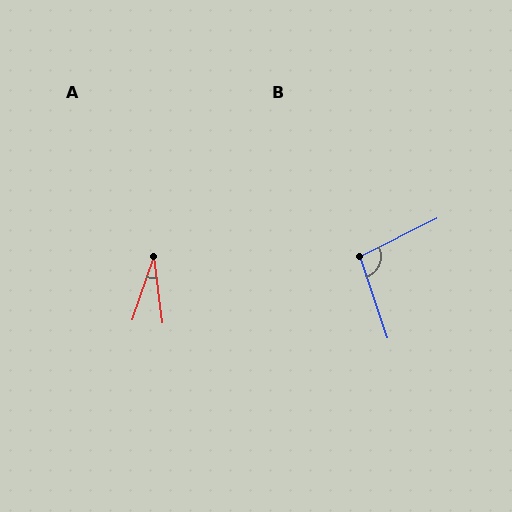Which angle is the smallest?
A, at approximately 26 degrees.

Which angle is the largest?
B, at approximately 98 degrees.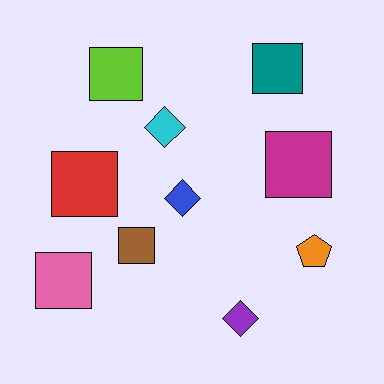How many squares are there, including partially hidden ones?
There are 6 squares.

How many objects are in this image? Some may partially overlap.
There are 10 objects.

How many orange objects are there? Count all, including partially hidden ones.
There is 1 orange object.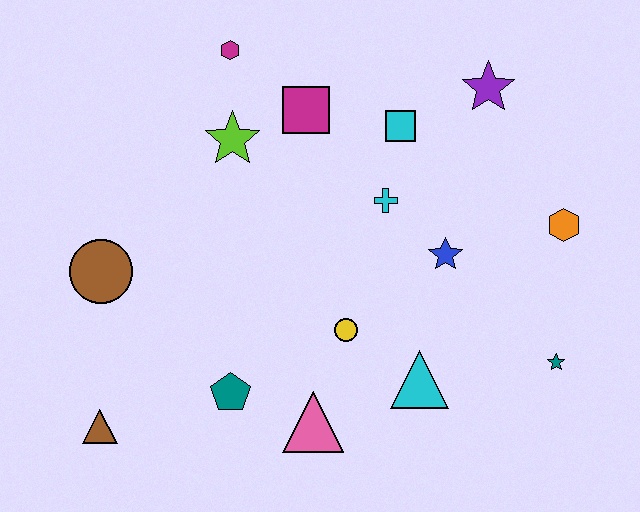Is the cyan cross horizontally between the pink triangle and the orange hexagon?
Yes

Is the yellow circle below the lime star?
Yes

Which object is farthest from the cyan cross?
The brown triangle is farthest from the cyan cross.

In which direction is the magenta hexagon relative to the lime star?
The magenta hexagon is above the lime star.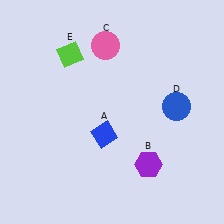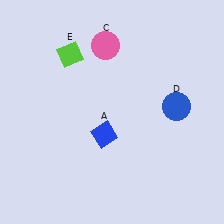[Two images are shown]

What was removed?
The purple hexagon (B) was removed in Image 2.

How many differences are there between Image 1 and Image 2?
There is 1 difference between the two images.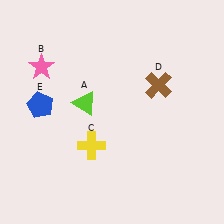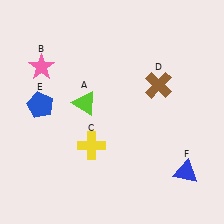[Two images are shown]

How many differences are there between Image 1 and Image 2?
There is 1 difference between the two images.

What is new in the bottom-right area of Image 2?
A blue triangle (F) was added in the bottom-right area of Image 2.